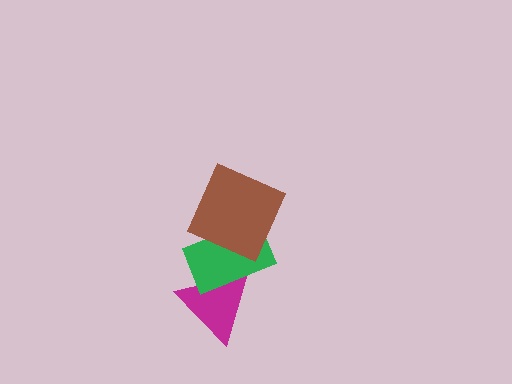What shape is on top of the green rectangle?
The brown square is on top of the green rectangle.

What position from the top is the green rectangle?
The green rectangle is 2nd from the top.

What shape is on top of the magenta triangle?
The green rectangle is on top of the magenta triangle.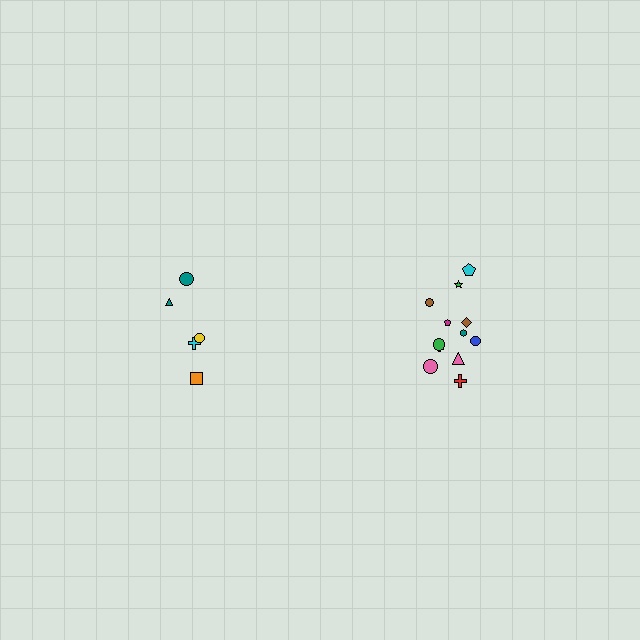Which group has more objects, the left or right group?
The right group.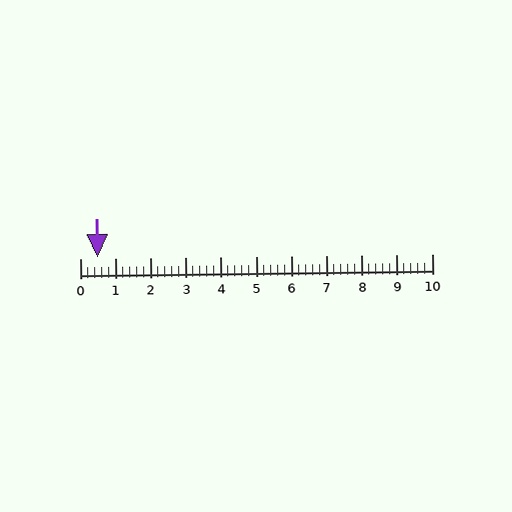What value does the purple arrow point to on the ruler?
The purple arrow points to approximately 0.5.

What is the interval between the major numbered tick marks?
The major tick marks are spaced 1 units apart.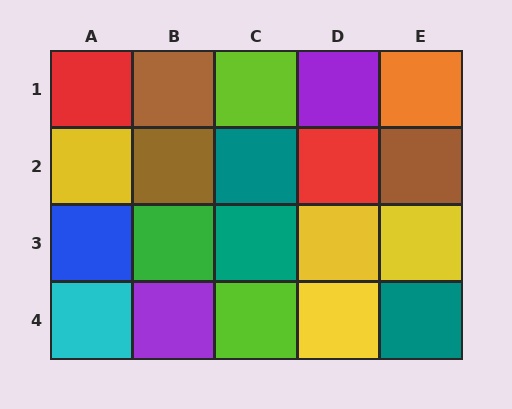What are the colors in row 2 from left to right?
Yellow, brown, teal, red, brown.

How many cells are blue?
1 cell is blue.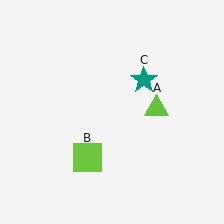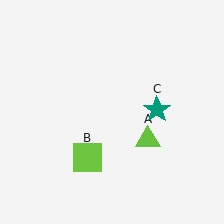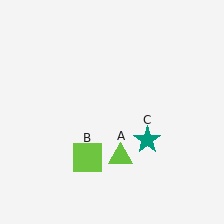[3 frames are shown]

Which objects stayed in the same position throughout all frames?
Lime square (object B) remained stationary.